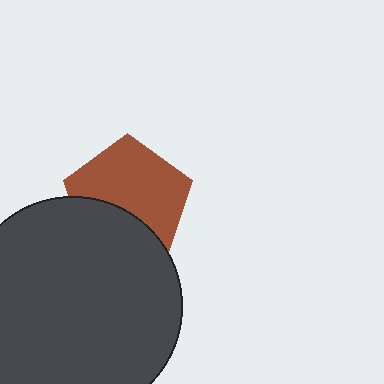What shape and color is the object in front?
The object in front is a dark gray circle.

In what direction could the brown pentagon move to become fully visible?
The brown pentagon could move up. That would shift it out from behind the dark gray circle entirely.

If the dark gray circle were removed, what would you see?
You would see the complete brown pentagon.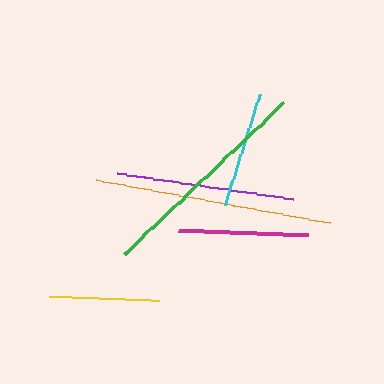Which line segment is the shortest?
The yellow line is the shortest at approximately 110 pixels.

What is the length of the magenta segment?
The magenta segment is approximately 130 pixels long.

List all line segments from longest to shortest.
From longest to shortest: orange, green, purple, magenta, cyan, yellow.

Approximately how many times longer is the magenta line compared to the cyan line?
The magenta line is approximately 1.1 times the length of the cyan line.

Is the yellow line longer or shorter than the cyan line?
The cyan line is longer than the yellow line.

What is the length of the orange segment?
The orange segment is approximately 238 pixels long.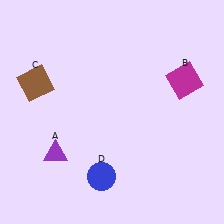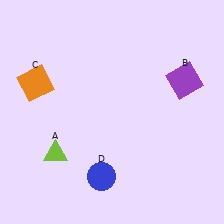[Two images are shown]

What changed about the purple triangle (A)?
In Image 1, A is purple. In Image 2, it changed to lime.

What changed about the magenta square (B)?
In Image 1, B is magenta. In Image 2, it changed to purple.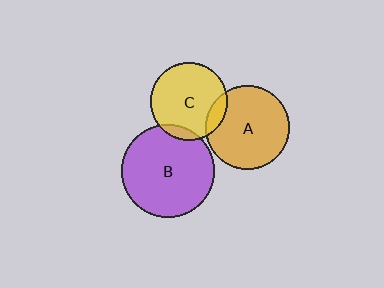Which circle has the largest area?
Circle B (purple).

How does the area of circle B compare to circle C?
Approximately 1.4 times.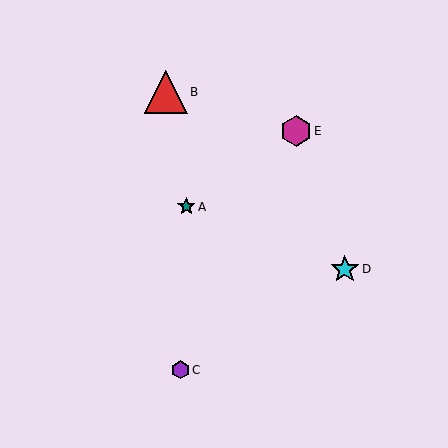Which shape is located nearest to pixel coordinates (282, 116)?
The magenta hexagon (labeled E) at (296, 131) is nearest to that location.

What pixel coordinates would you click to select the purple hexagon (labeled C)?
Click at (180, 370) to select the purple hexagon C.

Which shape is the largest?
The red triangle (labeled B) is the largest.